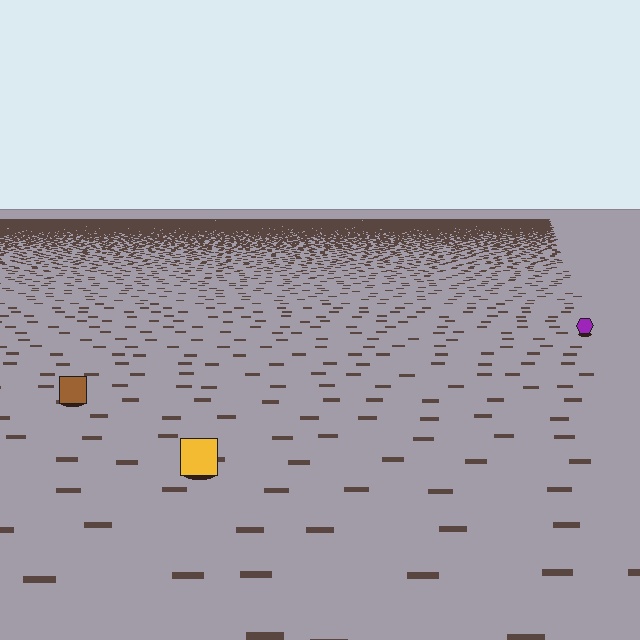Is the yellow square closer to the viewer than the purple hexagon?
Yes. The yellow square is closer — you can tell from the texture gradient: the ground texture is coarser near it.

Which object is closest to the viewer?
The yellow square is closest. The texture marks near it are larger and more spread out.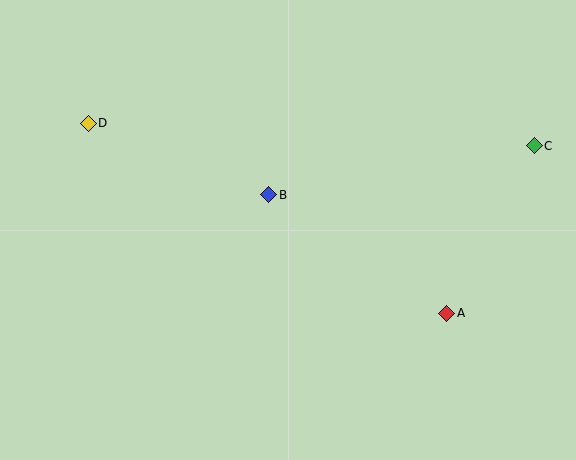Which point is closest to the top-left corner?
Point D is closest to the top-left corner.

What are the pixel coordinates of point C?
Point C is at (534, 146).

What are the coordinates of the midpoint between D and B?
The midpoint between D and B is at (179, 159).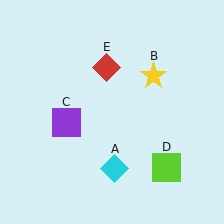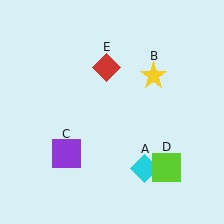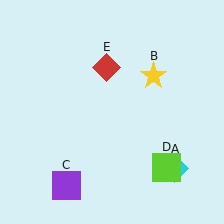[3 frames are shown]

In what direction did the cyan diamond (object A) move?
The cyan diamond (object A) moved right.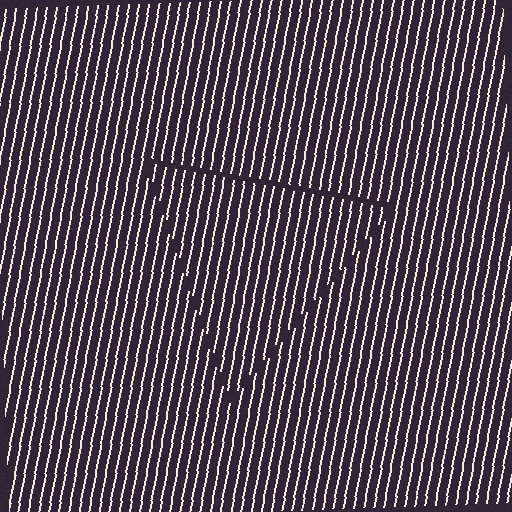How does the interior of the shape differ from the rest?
The interior of the shape contains the same grating, shifted by half a period — the contour is defined by the phase discontinuity where line-ends from the inner and outer gratings abut.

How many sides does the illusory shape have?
3 sides — the line-ends trace a triangle.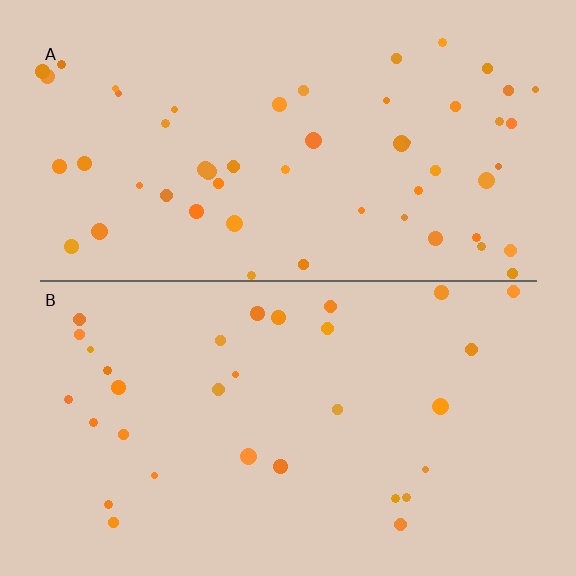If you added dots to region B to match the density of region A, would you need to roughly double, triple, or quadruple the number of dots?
Approximately double.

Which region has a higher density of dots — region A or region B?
A (the top).